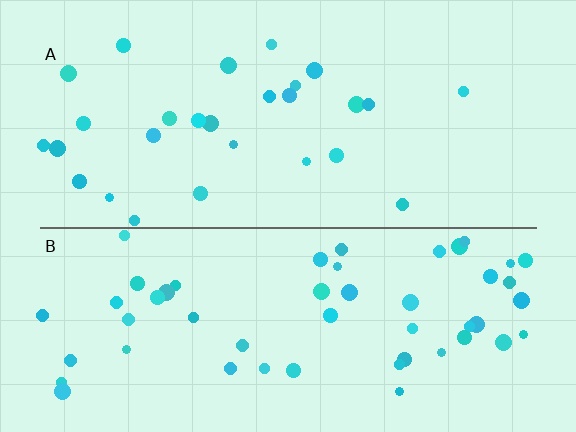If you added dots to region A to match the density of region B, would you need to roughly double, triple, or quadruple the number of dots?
Approximately double.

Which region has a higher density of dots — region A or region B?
B (the bottom).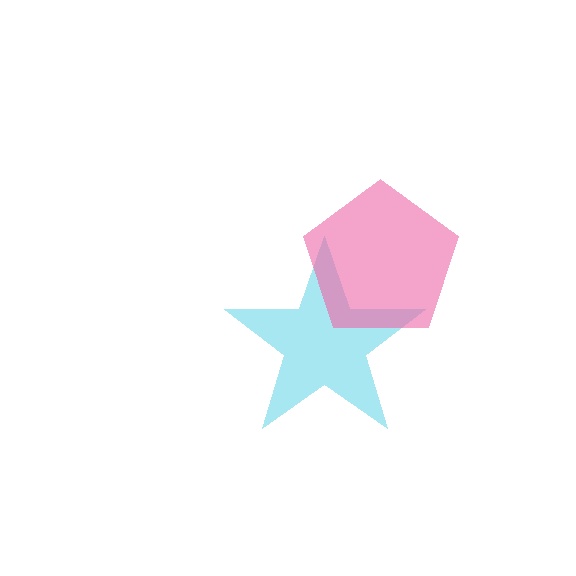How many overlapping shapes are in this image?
There are 2 overlapping shapes in the image.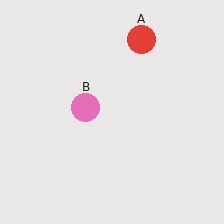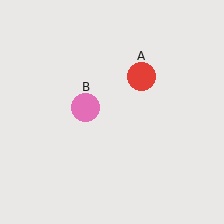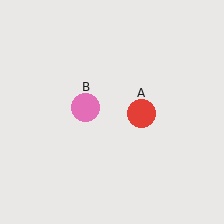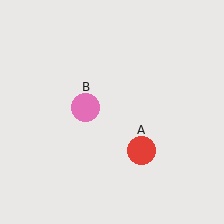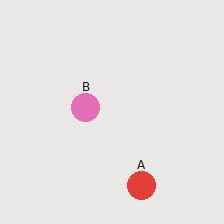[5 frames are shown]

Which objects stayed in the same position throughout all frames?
Pink circle (object B) remained stationary.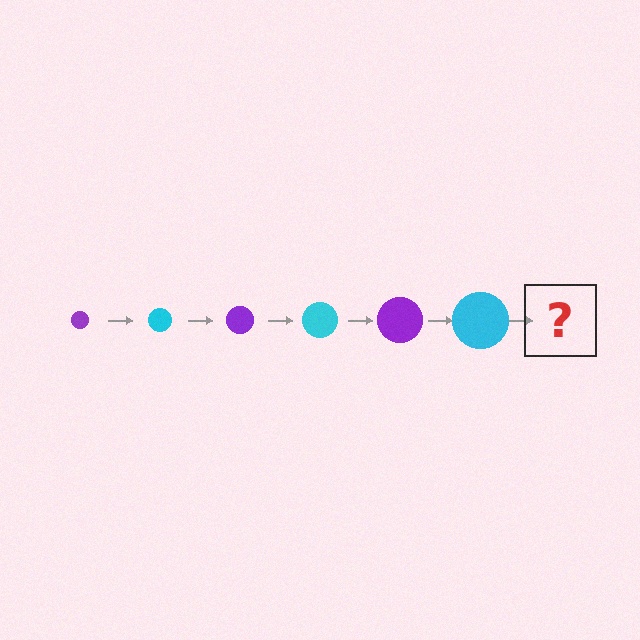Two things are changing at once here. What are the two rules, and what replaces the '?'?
The two rules are that the circle grows larger each step and the color cycles through purple and cyan. The '?' should be a purple circle, larger than the previous one.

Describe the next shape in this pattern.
It should be a purple circle, larger than the previous one.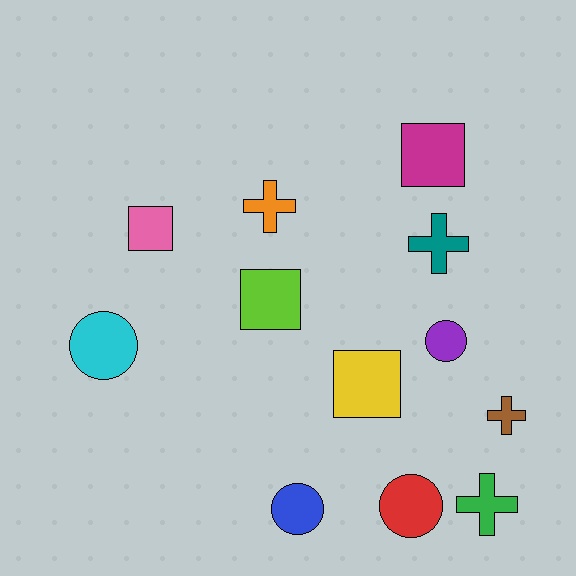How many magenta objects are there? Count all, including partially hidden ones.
There is 1 magenta object.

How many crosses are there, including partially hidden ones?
There are 4 crosses.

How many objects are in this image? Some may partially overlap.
There are 12 objects.